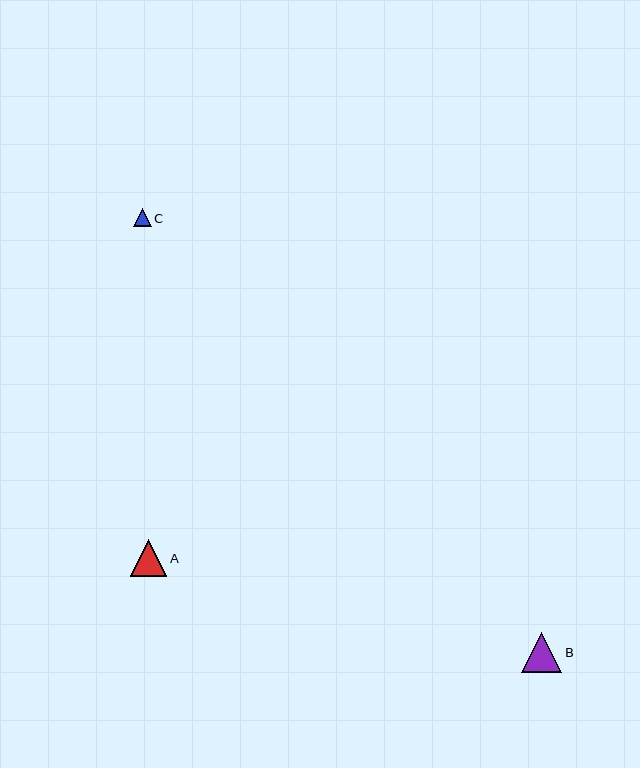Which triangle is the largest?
Triangle B is the largest with a size of approximately 40 pixels.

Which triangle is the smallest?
Triangle C is the smallest with a size of approximately 18 pixels.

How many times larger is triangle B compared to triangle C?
Triangle B is approximately 2.2 times the size of triangle C.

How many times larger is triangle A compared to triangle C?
Triangle A is approximately 2.0 times the size of triangle C.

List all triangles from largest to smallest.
From largest to smallest: B, A, C.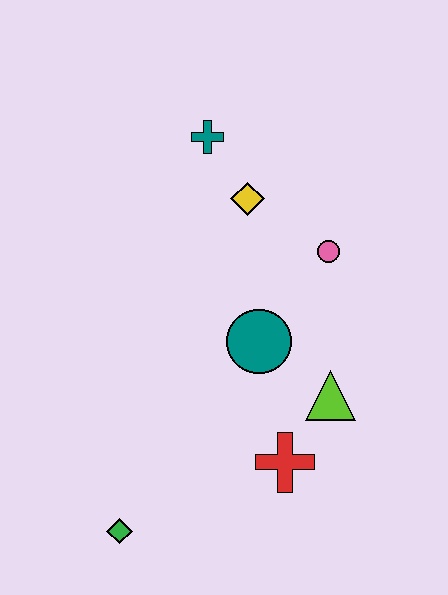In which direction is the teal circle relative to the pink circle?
The teal circle is below the pink circle.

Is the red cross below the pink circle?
Yes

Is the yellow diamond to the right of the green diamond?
Yes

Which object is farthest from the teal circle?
The green diamond is farthest from the teal circle.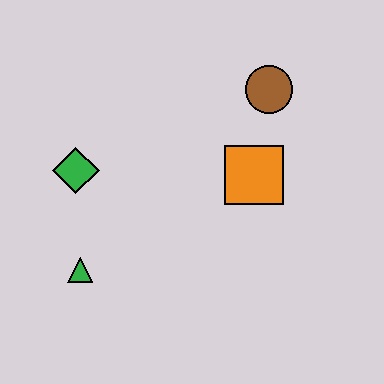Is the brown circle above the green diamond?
Yes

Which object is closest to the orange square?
The brown circle is closest to the orange square.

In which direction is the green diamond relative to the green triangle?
The green diamond is above the green triangle.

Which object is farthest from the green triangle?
The brown circle is farthest from the green triangle.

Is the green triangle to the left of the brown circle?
Yes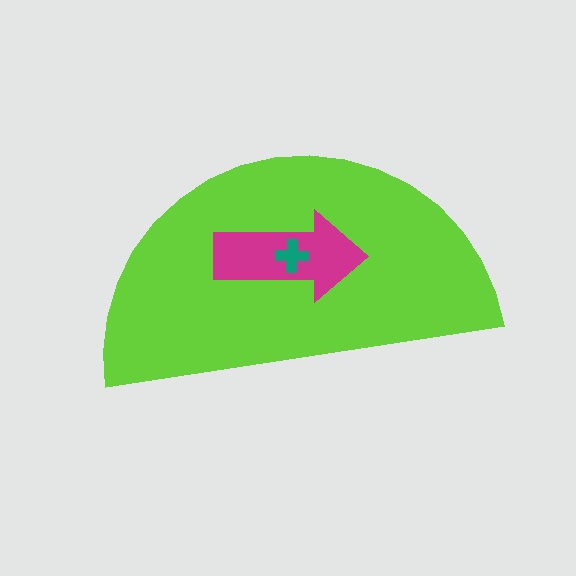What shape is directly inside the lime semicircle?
The magenta arrow.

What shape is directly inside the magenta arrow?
The teal cross.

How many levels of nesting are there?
3.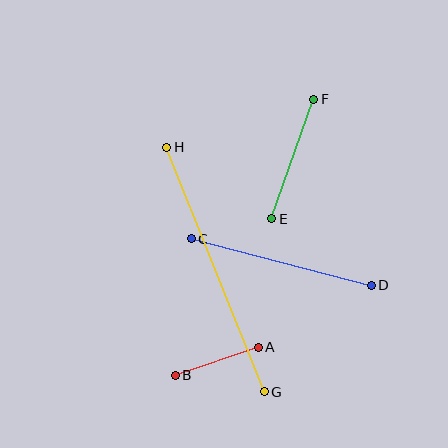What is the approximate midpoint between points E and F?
The midpoint is at approximately (293, 159) pixels.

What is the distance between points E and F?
The distance is approximately 127 pixels.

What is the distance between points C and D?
The distance is approximately 186 pixels.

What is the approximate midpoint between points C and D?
The midpoint is at approximately (281, 262) pixels.